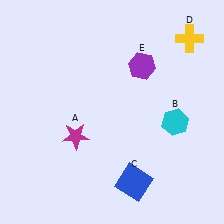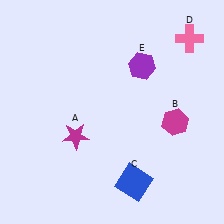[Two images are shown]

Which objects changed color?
B changed from cyan to magenta. D changed from yellow to pink.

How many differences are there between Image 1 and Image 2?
There are 2 differences between the two images.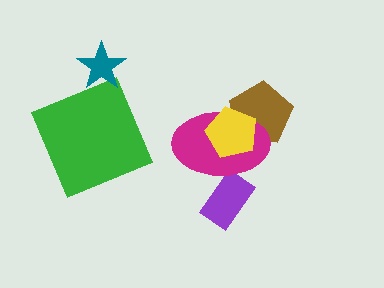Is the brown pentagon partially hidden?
Yes, it is partially covered by another shape.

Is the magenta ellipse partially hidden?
Yes, it is partially covered by another shape.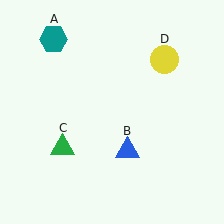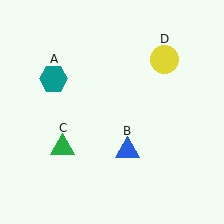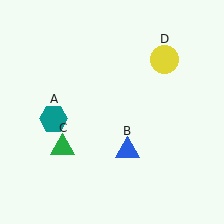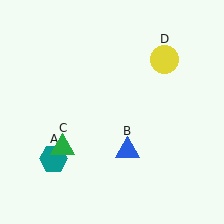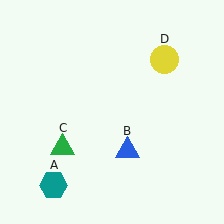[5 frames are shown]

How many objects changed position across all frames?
1 object changed position: teal hexagon (object A).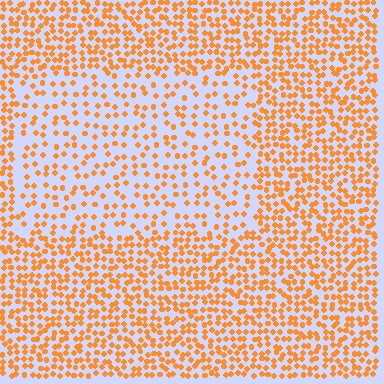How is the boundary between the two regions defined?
The boundary is defined by a change in element density (approximately 2.0x ratio). All elements are the same color, size, and shape.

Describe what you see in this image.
The image contains small orange elements arranged at two different densities. A rectangle-shaped region is visible where the elements are less densely packed than the surrounding area.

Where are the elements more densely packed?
The elements are more densely packed outside the rectangle boundary.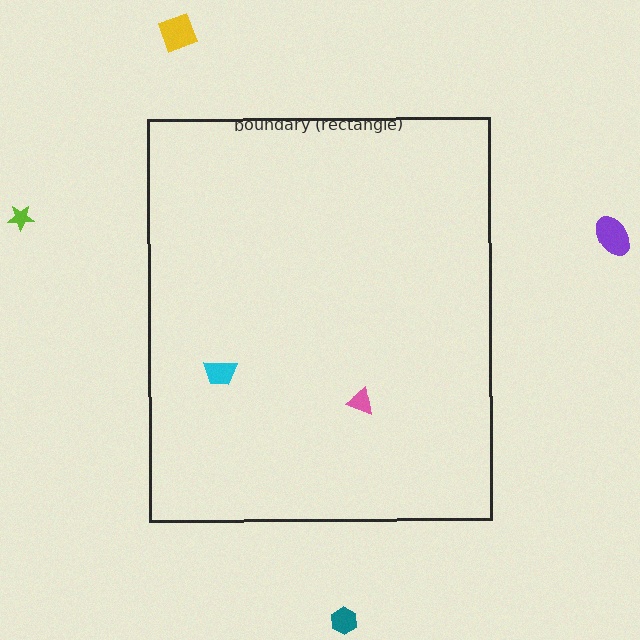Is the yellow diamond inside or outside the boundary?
Outside.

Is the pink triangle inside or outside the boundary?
Inside.